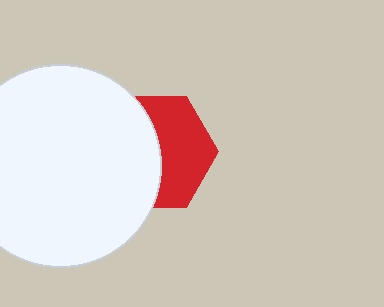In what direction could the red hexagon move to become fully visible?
The red hexagon could move right. That would shift it out from behind the white circle entirely.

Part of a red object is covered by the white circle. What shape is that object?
It is a hexagon.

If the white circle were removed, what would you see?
You would see the complete red hexagon.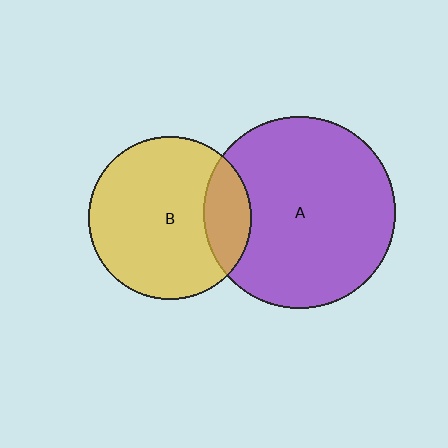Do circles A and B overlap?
Yes.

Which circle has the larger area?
Circle A (purple).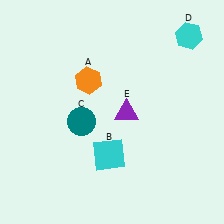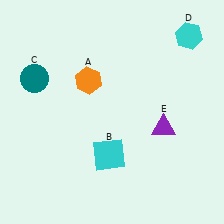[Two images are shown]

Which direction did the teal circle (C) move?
The teal circle (C) moved left.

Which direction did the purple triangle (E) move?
The purple triangle (E) moved right.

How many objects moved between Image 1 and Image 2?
2 objects moved between the two images.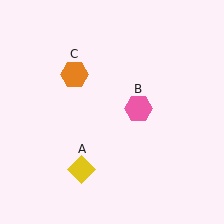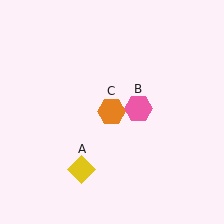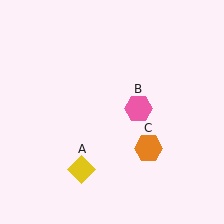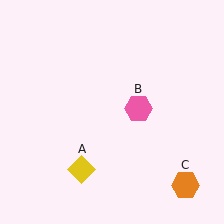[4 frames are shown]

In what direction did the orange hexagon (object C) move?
The orange hexagon (object C) moved down and to the right.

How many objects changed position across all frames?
1 object changed position: orange hexagon (object C).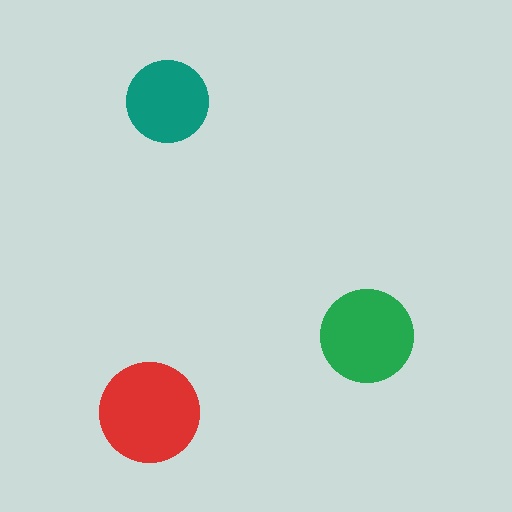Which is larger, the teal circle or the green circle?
The green one.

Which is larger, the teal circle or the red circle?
The red one.